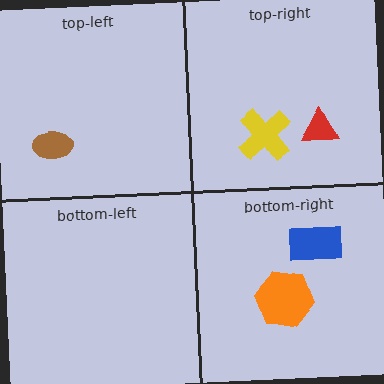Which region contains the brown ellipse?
The top-left region.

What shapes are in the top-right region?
The red triangle, the yellow cross.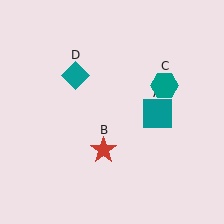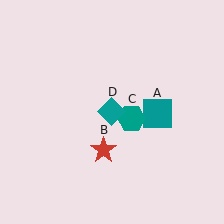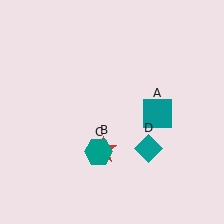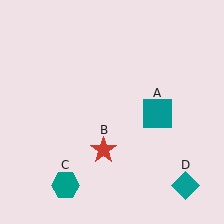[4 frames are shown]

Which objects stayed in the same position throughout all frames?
Teal square (object A) and red star (object B) remained stationary.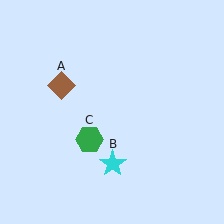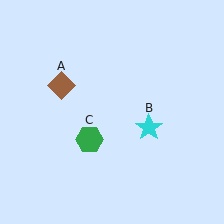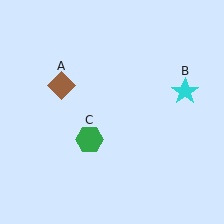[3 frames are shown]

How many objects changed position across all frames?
1 object changed position: cyan star (object B).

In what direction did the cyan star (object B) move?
The cyan star (object B) moved up and to the right.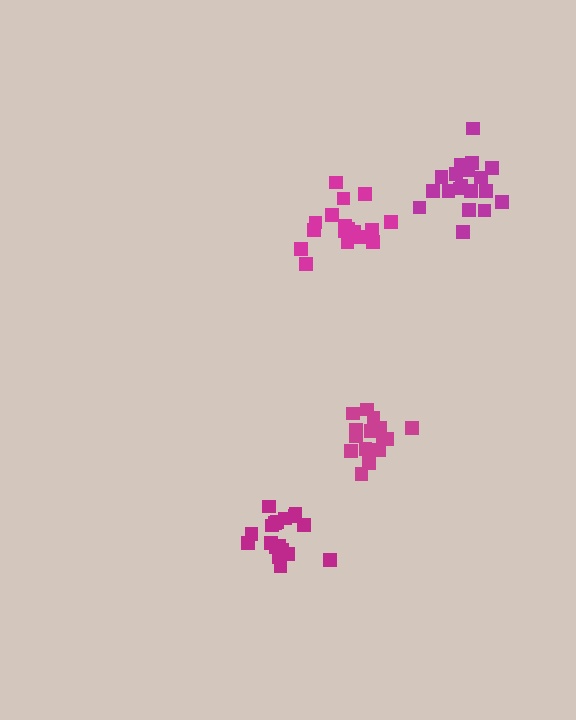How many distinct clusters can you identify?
There are 4 distinct clusters.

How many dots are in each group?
Group 1: 19 dots, Group 2: 19 dots, Group 3: 16 dots, Group 4: 19 dots (73 total).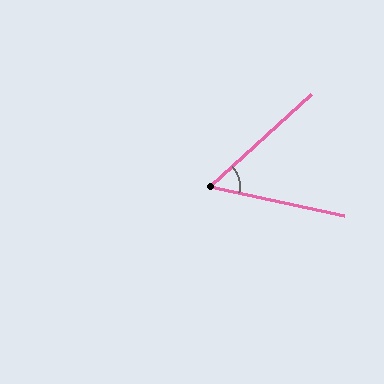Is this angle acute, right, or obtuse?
It is acute.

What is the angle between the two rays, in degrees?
Approximately 55 degrees.